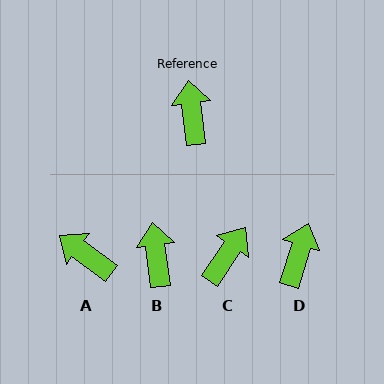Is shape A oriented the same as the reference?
No, it is off by about 47 degrees.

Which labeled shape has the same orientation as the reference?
B.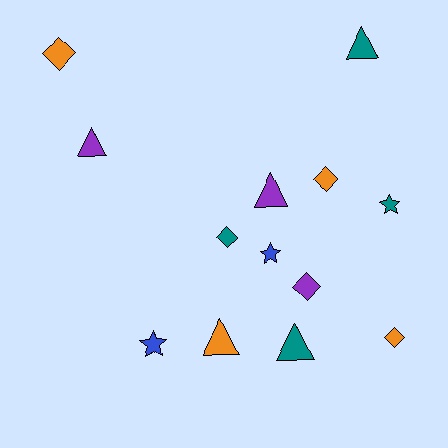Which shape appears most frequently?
Triangle, with 5 objects.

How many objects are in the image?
There are 13 objects.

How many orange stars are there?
There are no orange stars.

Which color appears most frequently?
Orange, with 4 objects.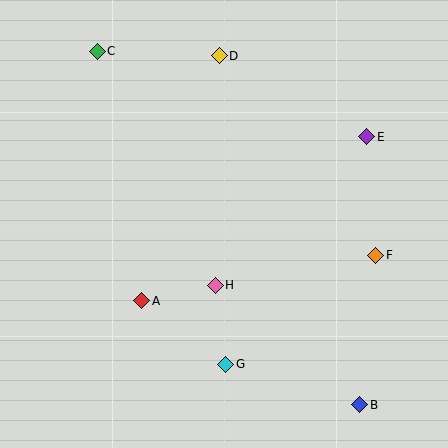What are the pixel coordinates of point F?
Point F is at (376, 255).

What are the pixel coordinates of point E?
Point E is at (367, 137).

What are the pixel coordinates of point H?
Point H is at (215, 285).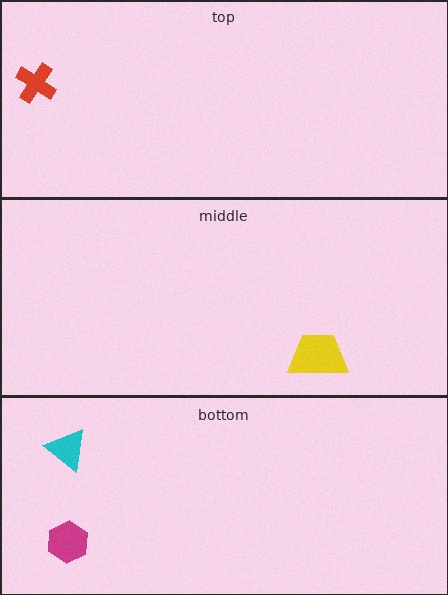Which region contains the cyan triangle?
The bottom region.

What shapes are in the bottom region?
The cyan triangle, the magenta hexagon.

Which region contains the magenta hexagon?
The bottom region.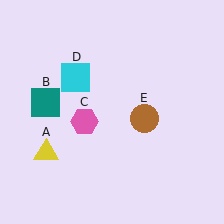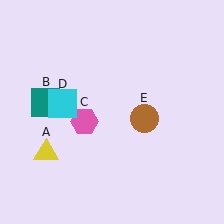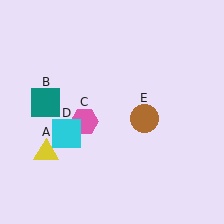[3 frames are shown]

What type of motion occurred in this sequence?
The cyan square (object D) rotated counterclockwise around the center of the scene.